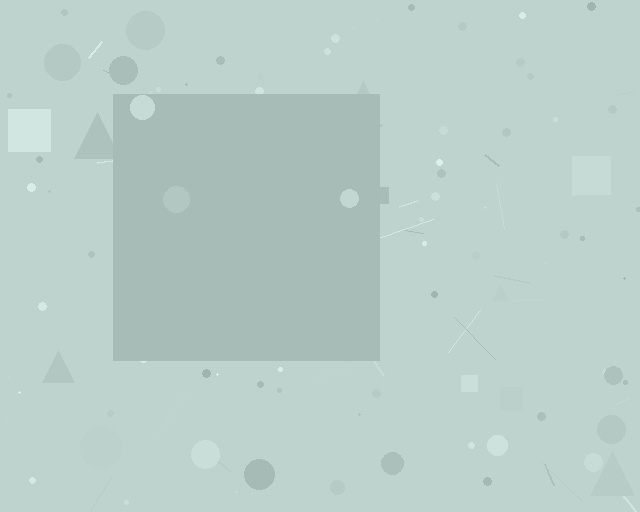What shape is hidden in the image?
A square is hidden in the image.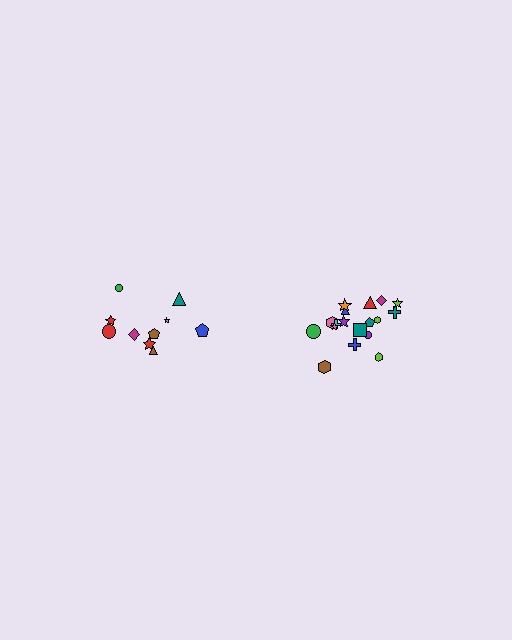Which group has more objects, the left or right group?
The right group.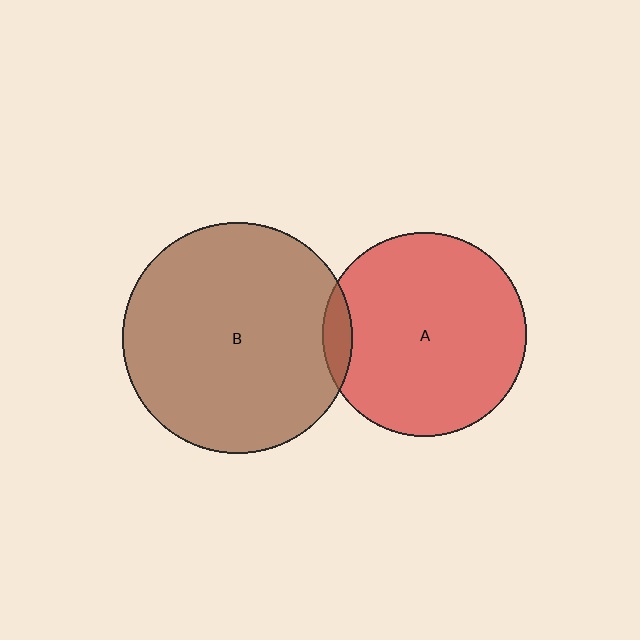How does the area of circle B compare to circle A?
Approximately 1.3 times.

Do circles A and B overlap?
Yes.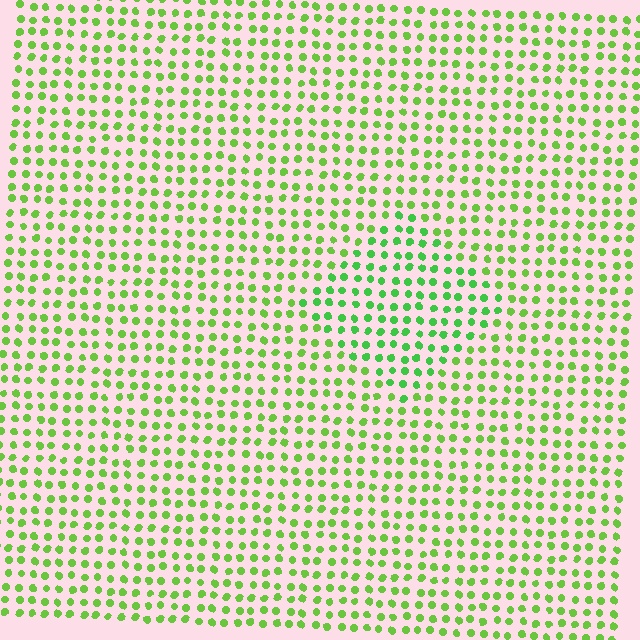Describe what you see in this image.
The image is filled with small lime elements in a uniform arrangement. A diamond-shaped region is visible where the elements are tinted to a slightly different hue, forming a subtle color boundary.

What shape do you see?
I see a diamond.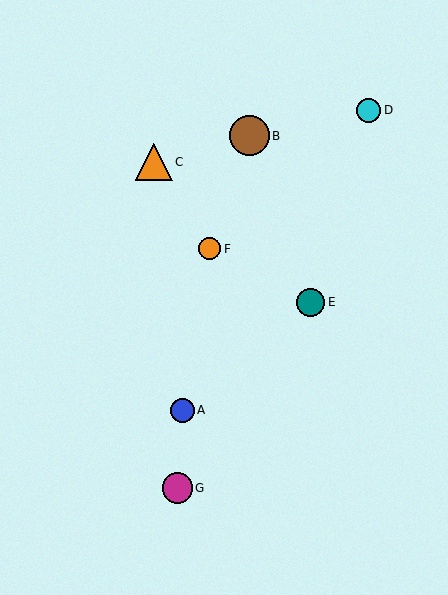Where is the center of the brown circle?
The center of the brown circle is at (249, 136).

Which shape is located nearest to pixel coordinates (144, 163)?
The orange triangle (labeled C) at (154, 162) is nearest to that location.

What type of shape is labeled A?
Shape A is a blue circle.